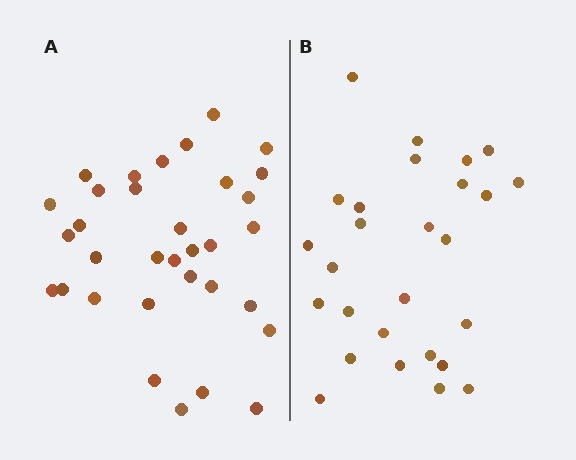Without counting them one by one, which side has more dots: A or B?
Region A (the left region) has more dots.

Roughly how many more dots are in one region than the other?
Region A has about 6 more dots than region B.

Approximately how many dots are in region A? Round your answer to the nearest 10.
About 30 dots. (The exact count is 33, which rounds to 30.)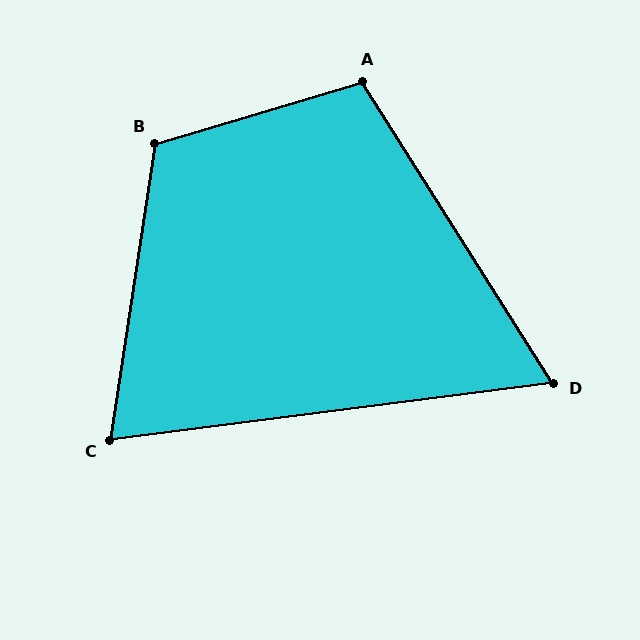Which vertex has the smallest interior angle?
D, at approximately 65 degrees.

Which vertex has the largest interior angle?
B, at approximately 115 degrees.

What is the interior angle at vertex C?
Approximately 74 degrees (acute).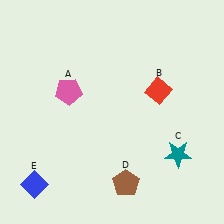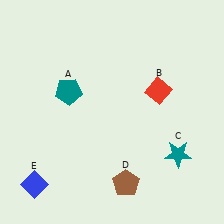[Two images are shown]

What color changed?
The pentagon (A) changed from pink in Image 1 to teal in Image 2.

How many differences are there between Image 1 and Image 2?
There is 1 difference between the two images.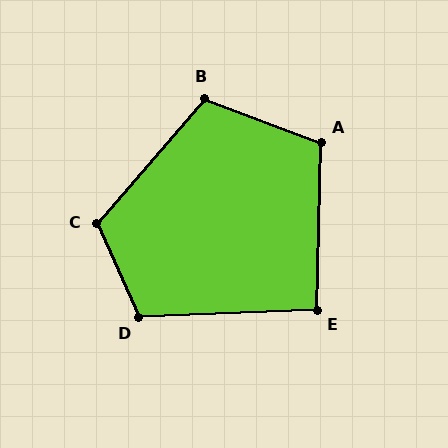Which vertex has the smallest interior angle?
E, at approximately 94 degrees.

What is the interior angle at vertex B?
Approximately 110 degrees (obtuse).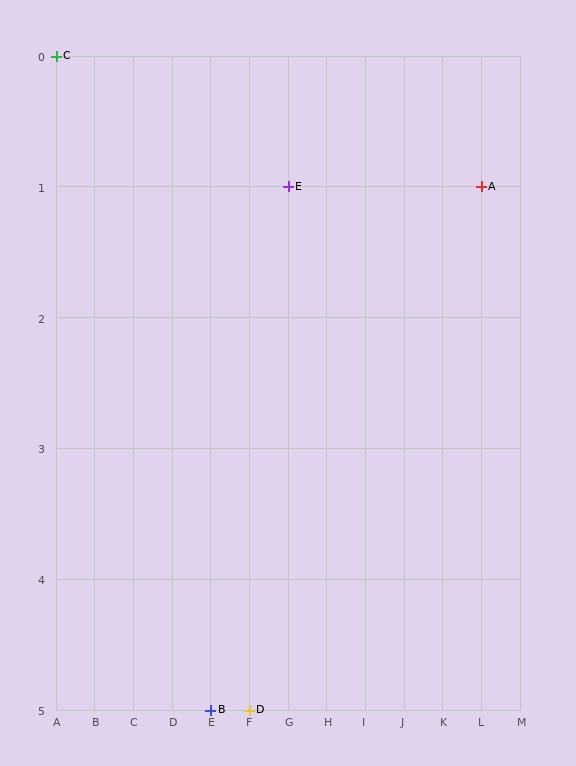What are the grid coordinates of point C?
Point C is at grid coordinates (A, 0).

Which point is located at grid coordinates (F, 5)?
Point D is at (F, 5).